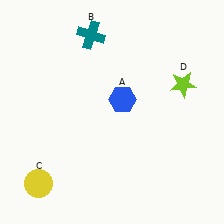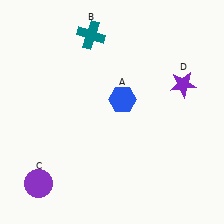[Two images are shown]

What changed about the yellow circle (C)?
In Image 1, C is yellow. In Image 2, it changed to purple.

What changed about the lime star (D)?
In Image 1, D is lime. In Image 2, it changed to purple.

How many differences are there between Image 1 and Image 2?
There are 2 differences between the two images.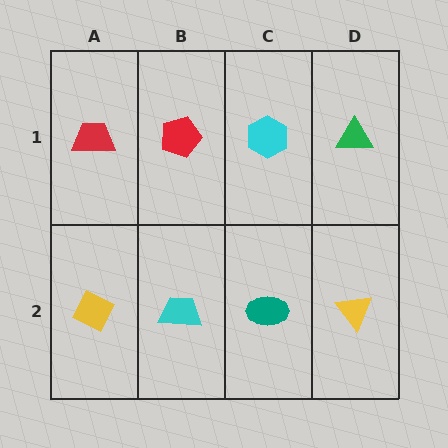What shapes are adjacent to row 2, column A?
A red trapezoid (row 1, column A), a cyan trapezoid (row 2, column B).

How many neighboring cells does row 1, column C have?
3.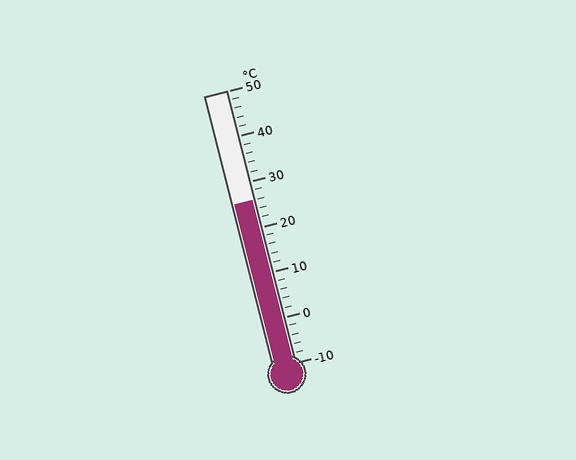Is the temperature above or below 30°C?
The temperature is below 30°C.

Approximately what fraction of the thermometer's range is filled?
The thermometer is filled to approximately 60% of its range.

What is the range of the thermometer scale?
The thermometer scale ranges from -10°C to 50°C.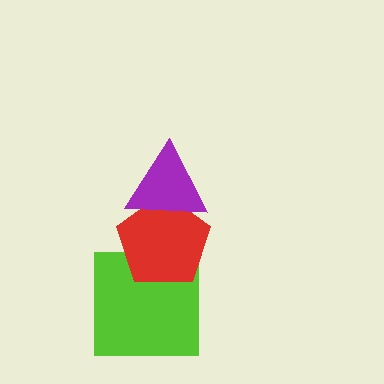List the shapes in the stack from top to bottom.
From top to bottom: the purple triangle, the red pentagon, the lime square.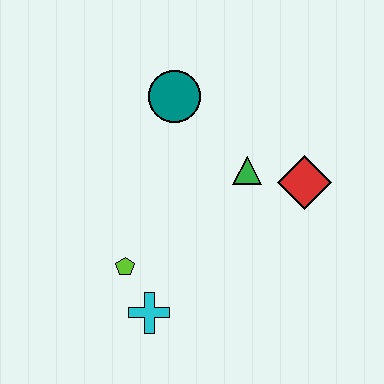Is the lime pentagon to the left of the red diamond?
Yes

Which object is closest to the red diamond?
The green triangle is closest to the red diamond.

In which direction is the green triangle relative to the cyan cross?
The green triangle is above the cyan cross.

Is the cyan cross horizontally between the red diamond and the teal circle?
No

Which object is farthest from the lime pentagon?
The red diamond is farthest from the lime pentagon.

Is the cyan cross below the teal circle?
Yes